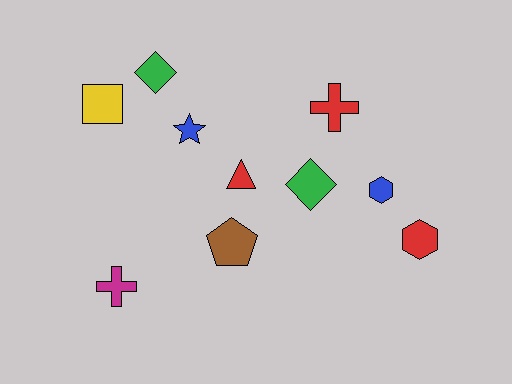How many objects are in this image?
There are 10 objects.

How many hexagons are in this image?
There are 2 hexagons.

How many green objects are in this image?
There are 2 green objects.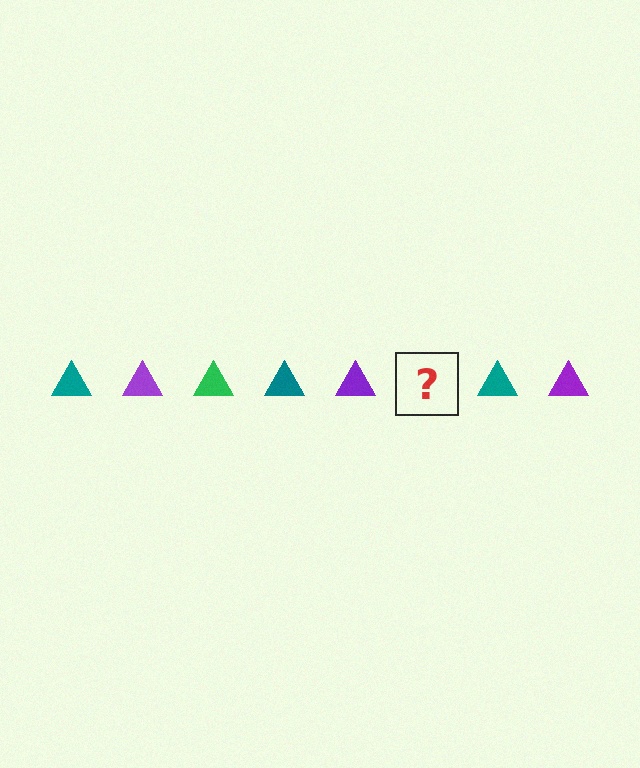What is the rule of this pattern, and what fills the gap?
The rule is that the pattern cycles through teal, purple, green triangles. The gap should be filled with a green triangle.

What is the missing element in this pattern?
The missing element is a green triangle.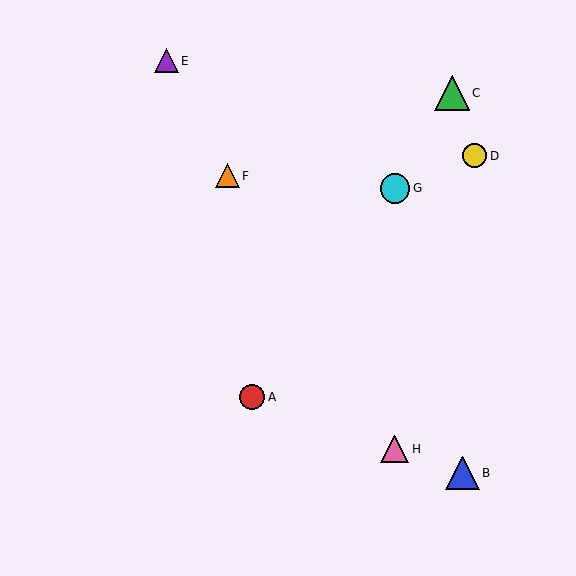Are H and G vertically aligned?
Yes, both are at x≈395.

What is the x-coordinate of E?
Object E is at x≈166.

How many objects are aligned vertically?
2 objects (G, H) are aligned vertically.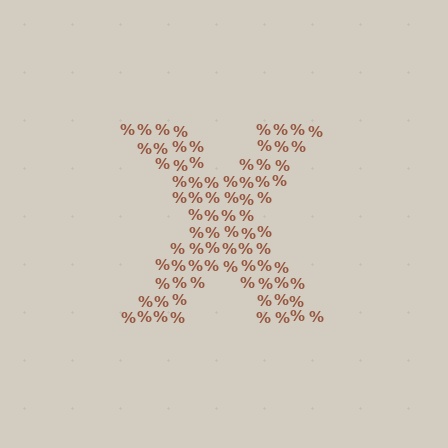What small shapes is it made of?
It is made of small percent signs.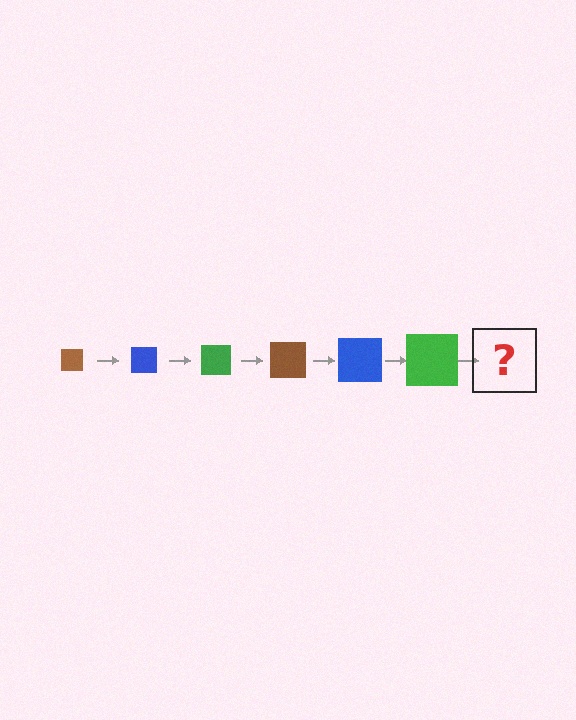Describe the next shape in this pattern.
It should be a brown square, larger than the previous one.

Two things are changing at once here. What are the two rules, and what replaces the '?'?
The two rules are that the square grows larger each step and the color cycles through brown, blue, and green. The '?' should be a brown square, larger than the previous one.